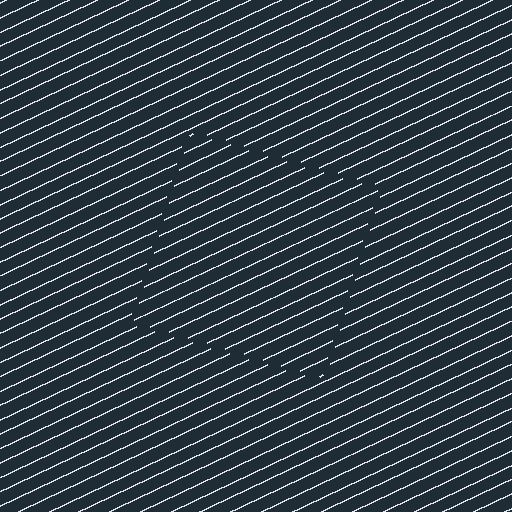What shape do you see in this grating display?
An illusory square. The interior of the shape contains the same grating, shifted by half a period — the contour is defined by the phase discontinuity where line-ends from the inner and outer gratings abut.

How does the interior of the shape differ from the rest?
The interior of the shape contains the same grating, shifted by half a period — the contour is defined by the phase discontinuity where line-ends from the inner and outer gratings abut.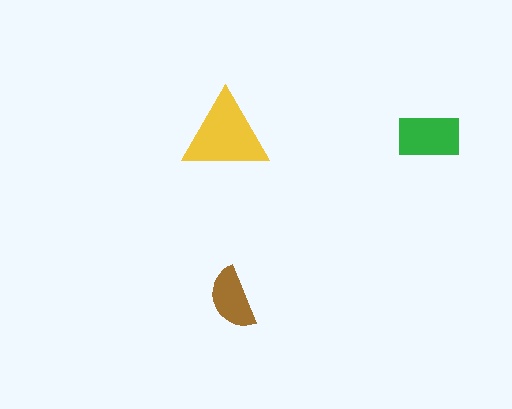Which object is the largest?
The yellow triangle.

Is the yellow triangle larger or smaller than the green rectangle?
Larger.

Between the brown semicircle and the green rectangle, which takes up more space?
The green rectangle.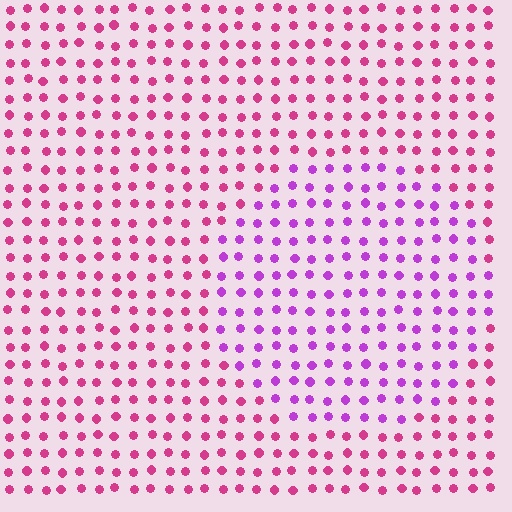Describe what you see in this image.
The image is filled with small magenta elements in a uniform arrangement. A circle-shaped region is visible where the elements are tinted to a slightly different hue, forming a subtle color boundary.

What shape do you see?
I see a circle.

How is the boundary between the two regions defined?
The boundary is defined purely by a slight shift in hue (about 38 degrees). Spacing, size, and orientation are identical on both sides.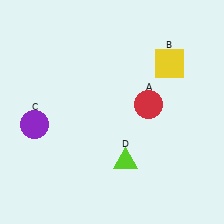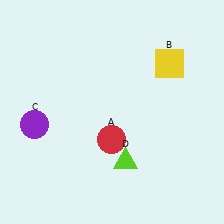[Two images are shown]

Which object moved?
The red circle (A) moved left.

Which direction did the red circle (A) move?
The red circle (A) moved left.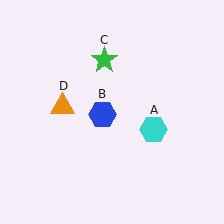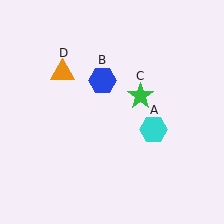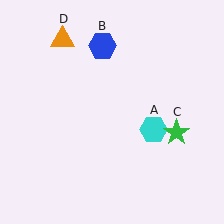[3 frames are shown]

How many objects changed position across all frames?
3 objects changed position: blue hexagon (object B), green star (object C), orange triangle (object D).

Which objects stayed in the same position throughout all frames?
Cyan hexagon (object A) remained stationary.